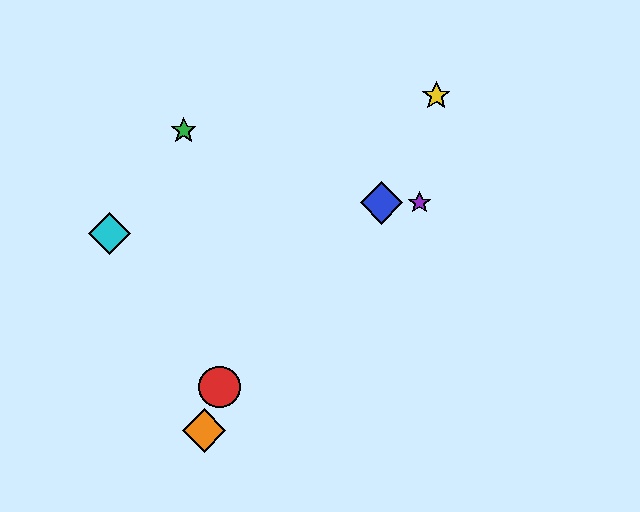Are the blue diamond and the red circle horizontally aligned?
No, the blue diamond is at y≈203 and the red circle is at y≈387.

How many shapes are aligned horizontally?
2 shapes (the blue diamond, the purple star) are aligned horizontally.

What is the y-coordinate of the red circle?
The red circle is at y≈387.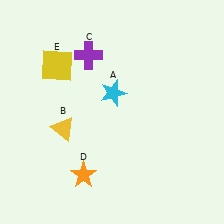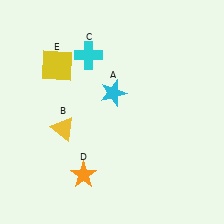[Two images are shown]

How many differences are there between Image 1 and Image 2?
There is 1 difference between the two images.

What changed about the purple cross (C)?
In Image 1, C is purple. In Image 2, it changed to cyan.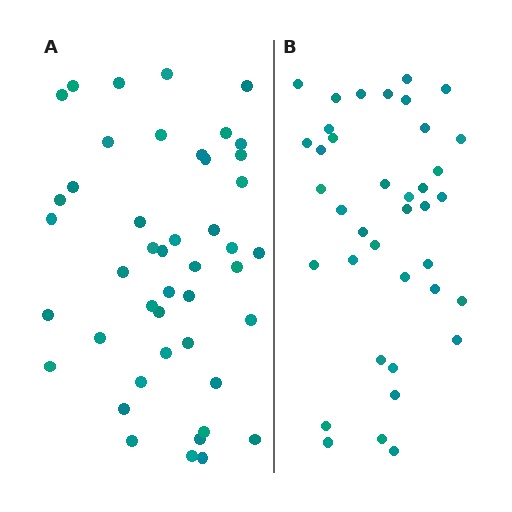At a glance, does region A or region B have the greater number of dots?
Region A (the left region) has more dots.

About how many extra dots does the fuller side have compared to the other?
Region A has roughly 8 or so more dots than region B.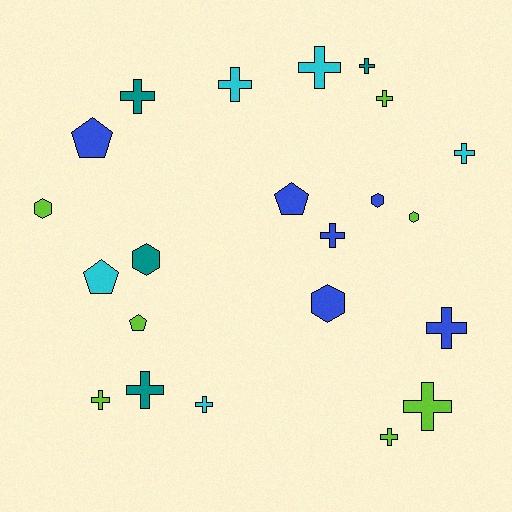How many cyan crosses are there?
There are 4 cyan crosses.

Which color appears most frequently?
Lime, with 7 objects.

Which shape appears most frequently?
Cross, with 13 objects.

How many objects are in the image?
There are 22 objects.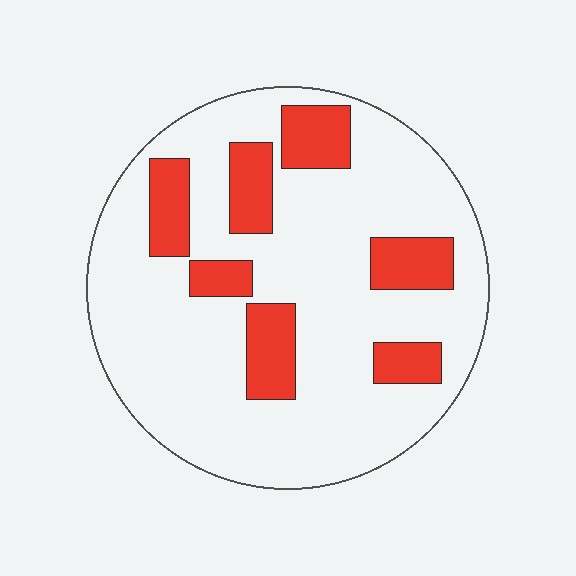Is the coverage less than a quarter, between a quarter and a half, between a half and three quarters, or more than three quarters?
Less than a quarter.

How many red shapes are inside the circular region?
7.